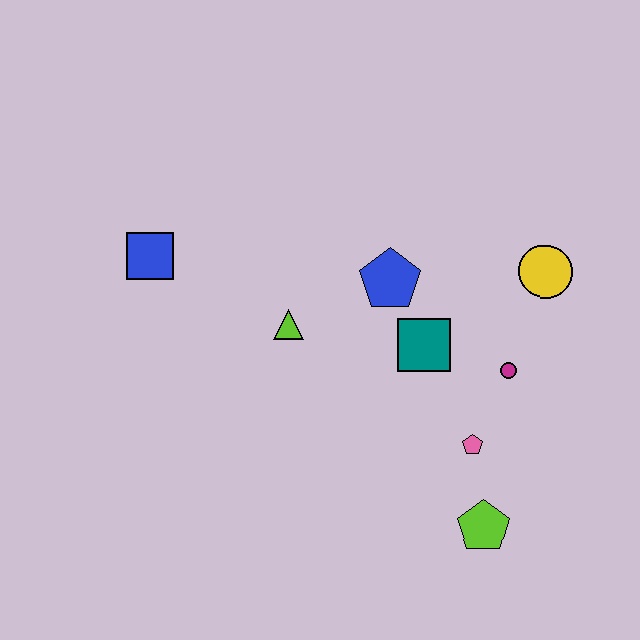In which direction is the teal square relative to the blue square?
The teal square is to the right of the blue square.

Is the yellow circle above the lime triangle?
Yes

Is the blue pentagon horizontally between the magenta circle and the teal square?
No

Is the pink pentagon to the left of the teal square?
No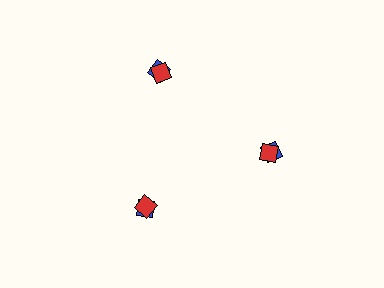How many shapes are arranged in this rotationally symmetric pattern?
There are 6 shapes, arranged in 3 groups of 2.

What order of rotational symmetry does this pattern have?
This pattern has 3-fold rotational symmetry.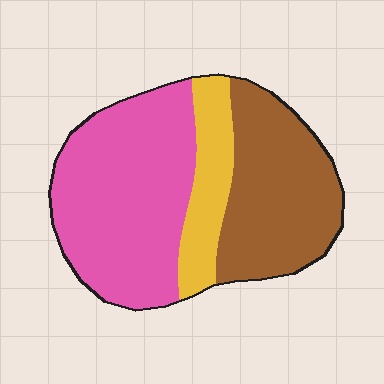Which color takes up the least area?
Yellow, at roughly 15%.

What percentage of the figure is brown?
Brown covers around 35% of the figure.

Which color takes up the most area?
Pink, at roughly 50%.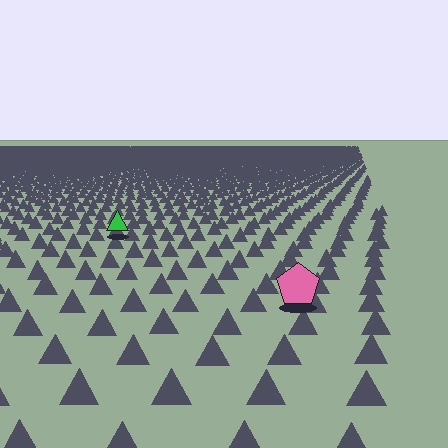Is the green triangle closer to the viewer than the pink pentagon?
No. The pink pentagon is closer — you can tell from the texture gradient: the ground texture is coarser near it.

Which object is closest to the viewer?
The pink pentagon is closest. The texture marks near it are larger and more spread out.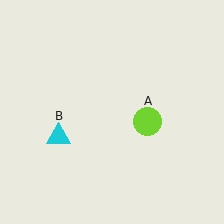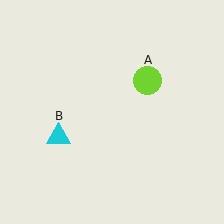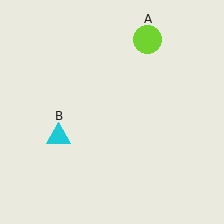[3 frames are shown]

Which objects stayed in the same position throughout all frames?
Cyan triangle (object B) remained stationary.